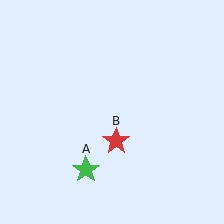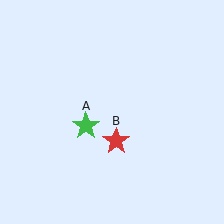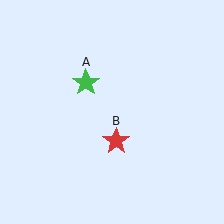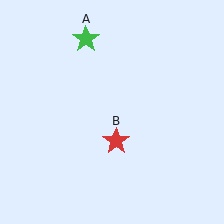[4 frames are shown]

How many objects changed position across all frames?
1 object changed position: green star (object A).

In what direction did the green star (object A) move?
The green star (object A) moved up.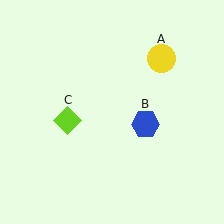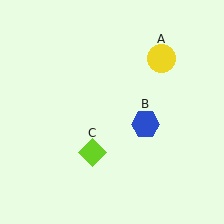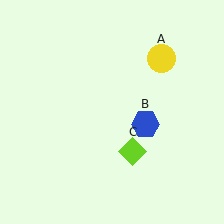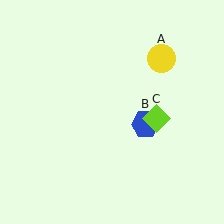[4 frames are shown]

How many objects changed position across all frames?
1 object changed position: lime diamond (object C).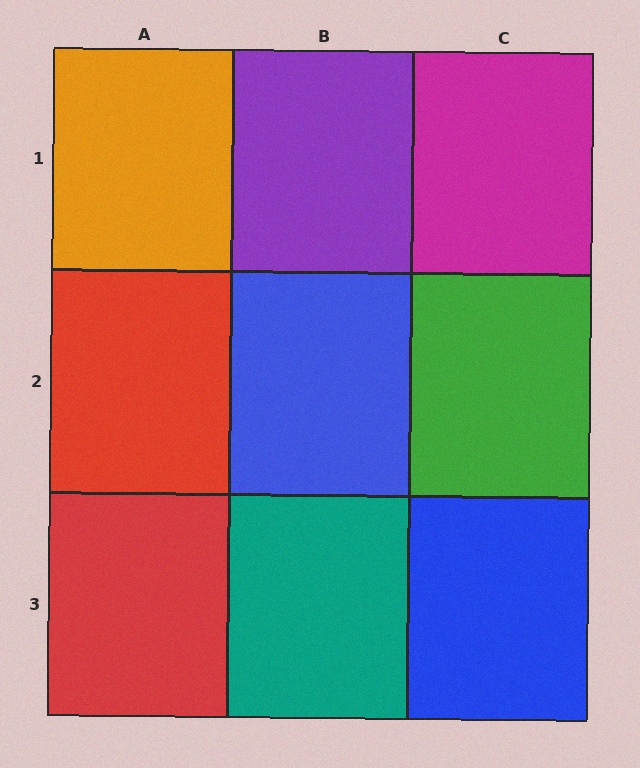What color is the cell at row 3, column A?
Red.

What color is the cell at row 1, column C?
Magenta.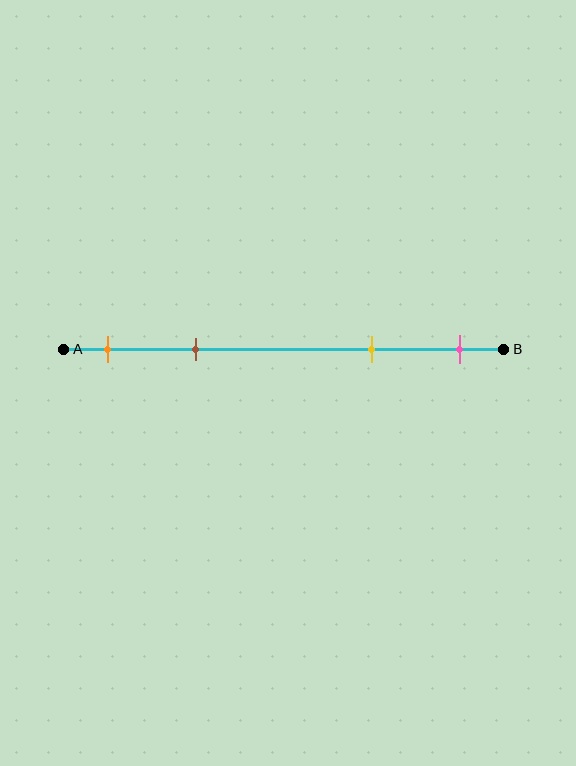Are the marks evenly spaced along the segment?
No, the marks are not evenly spaced.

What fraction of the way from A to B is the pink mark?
The pink mark is approximately 90% (0.9) of the way from A to B.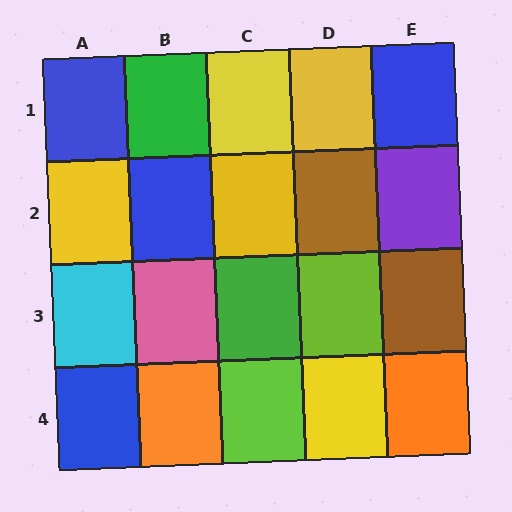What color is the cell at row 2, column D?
Brown.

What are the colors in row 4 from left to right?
Blue, orange, lime, yellow, orange.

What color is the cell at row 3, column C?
Green.